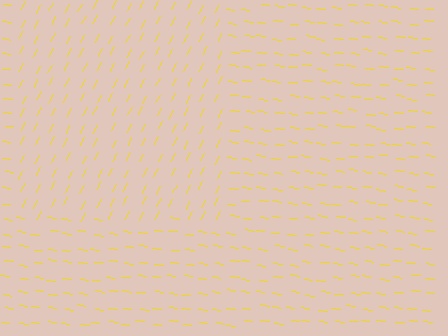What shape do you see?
I see a rectangle.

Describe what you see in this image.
The image is filled with small yellow line segments. A rectangle region in the image has lines oriented differently from the surrounding lines, creating a visible texture boundary.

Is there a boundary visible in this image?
Yes, there is a texture boundary formed by a change in line orientation.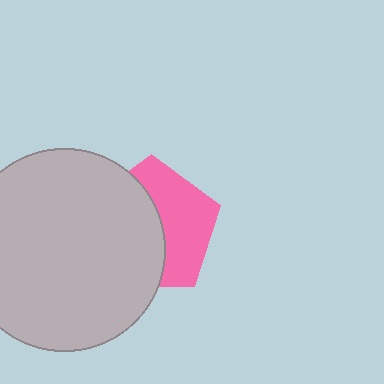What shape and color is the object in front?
The object in front is a light gray circle.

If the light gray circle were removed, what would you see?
You would see the complete pink pentagon.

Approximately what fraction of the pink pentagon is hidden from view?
Roughly 54% of the pink pentagon is hidden behind the light gray circle.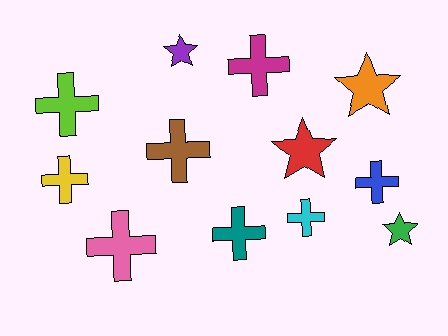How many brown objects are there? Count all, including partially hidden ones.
There is 1 brown object.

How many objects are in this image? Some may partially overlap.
There are 12 objects.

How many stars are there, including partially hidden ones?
There are 4 stars.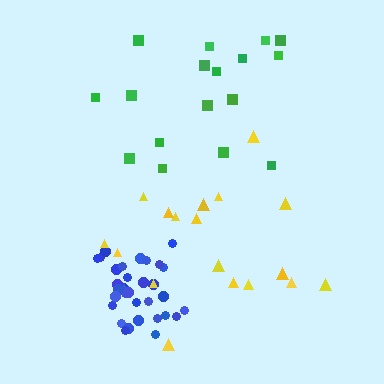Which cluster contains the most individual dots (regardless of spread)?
Blue (33).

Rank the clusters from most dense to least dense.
blue, green, yellow.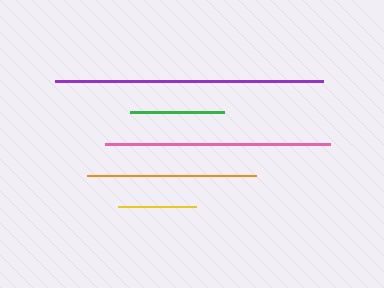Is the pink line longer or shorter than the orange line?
The pink line is longer than the orange line.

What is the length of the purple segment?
The purple segment is approximately 268 pixels long.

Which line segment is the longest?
The purple line is the longest at approximately 268 pixels.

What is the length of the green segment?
The green segment is approximately 94 pixels long.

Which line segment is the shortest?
The yellow line is the shortest at approximately 78 pixels.